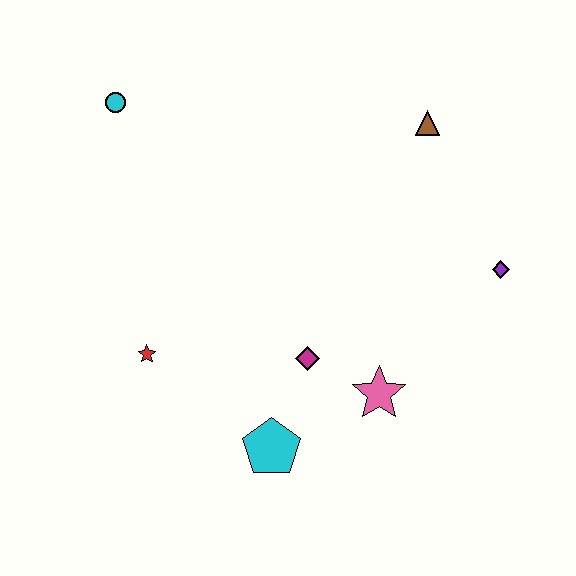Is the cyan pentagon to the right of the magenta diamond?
No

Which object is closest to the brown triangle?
The purple diamond is closest to the brown triangle.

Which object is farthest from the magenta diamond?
The cyan circle is farthest from the magenta diamond.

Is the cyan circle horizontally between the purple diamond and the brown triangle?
No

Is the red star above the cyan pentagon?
Yes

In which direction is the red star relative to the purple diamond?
The red star is to the left of the purple diamond.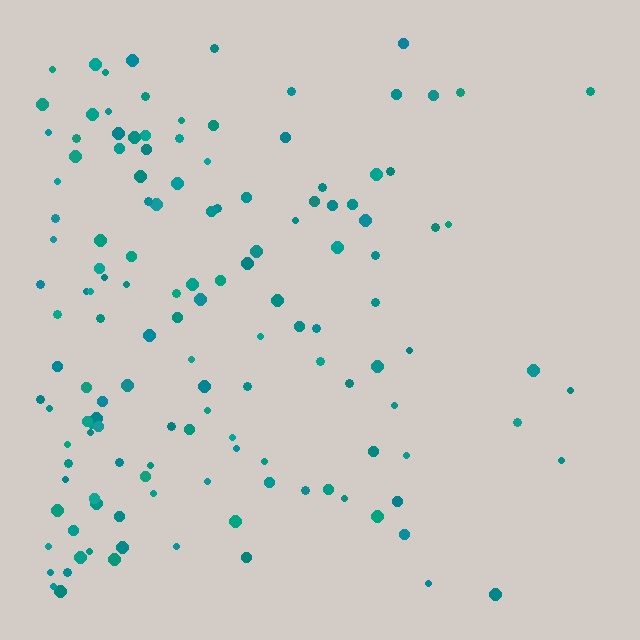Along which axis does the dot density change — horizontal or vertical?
Horizontal.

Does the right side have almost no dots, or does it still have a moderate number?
Still a moderate number, just noticeably fewer than the left.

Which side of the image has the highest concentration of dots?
The left.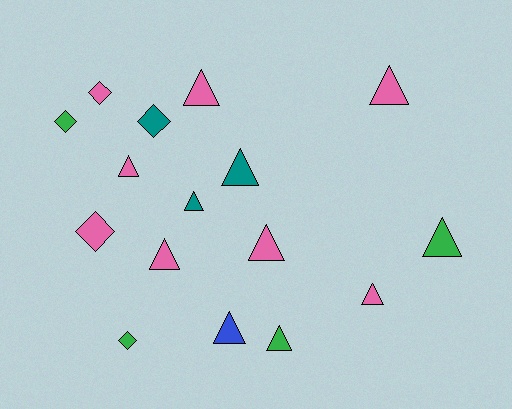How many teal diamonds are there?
There is 1 teal diamond.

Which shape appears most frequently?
Triangle, with 11 objects.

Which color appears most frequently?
Pink, with 8 objects.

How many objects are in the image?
There are 16 objects.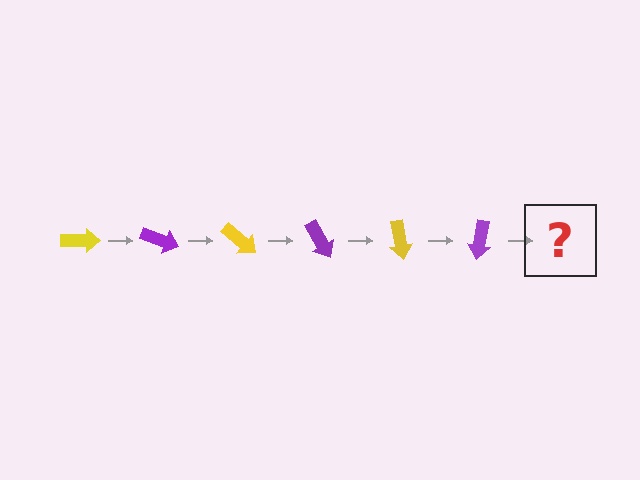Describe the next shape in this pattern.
It should be a yellow arrow, rotated 120 degrees from the start.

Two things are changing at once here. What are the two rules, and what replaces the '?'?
The two rules are that it rotates 20 degrees each step and the color cycles through yellow and purple. The '?' should be a yellow arrow, rotated 120 degrees from the start.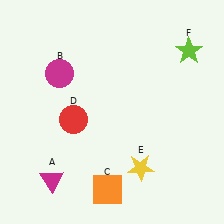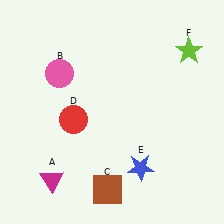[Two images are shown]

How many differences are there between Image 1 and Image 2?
There are 3 differences between the two images.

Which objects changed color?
B changed from magenta to pink. C changed from orange to brown. E changed from yellow to blue.